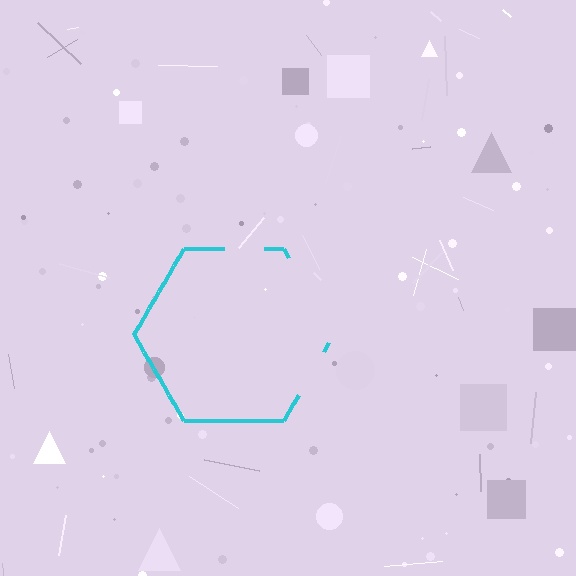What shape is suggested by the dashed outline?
The dashed outline suggests a hexagon.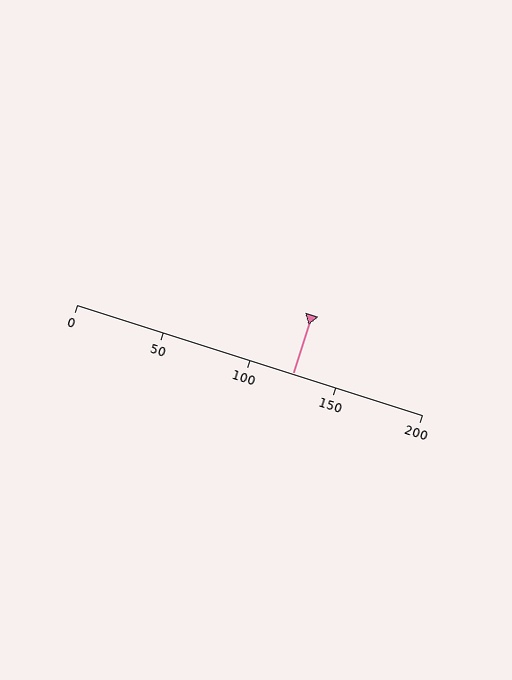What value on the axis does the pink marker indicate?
The marker indicates approximately 125.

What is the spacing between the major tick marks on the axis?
The major ticks are spaced 50 apart.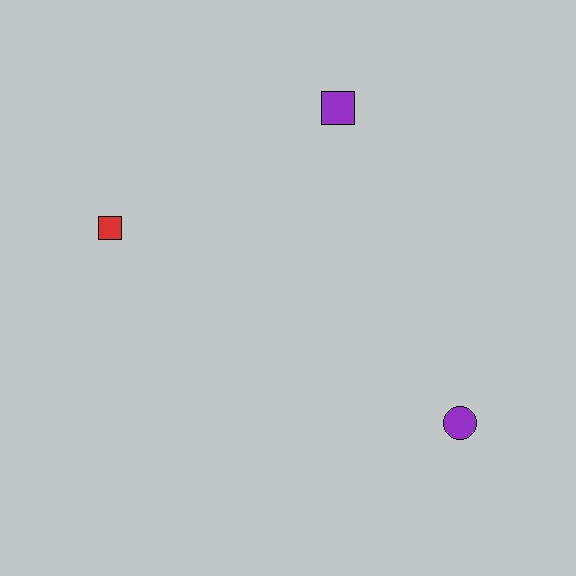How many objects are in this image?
There are 3 objects.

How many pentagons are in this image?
There are no pentagons.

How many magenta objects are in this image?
There are no magenta objects.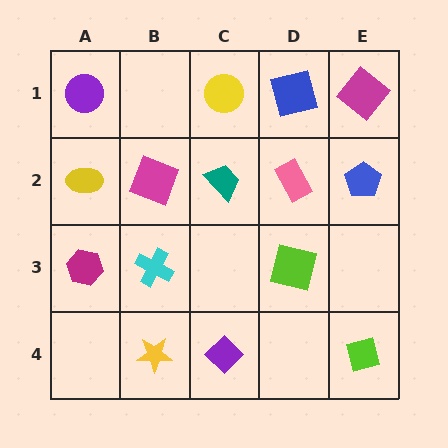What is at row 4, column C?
A purple diamond.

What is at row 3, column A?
A magenta hexagon.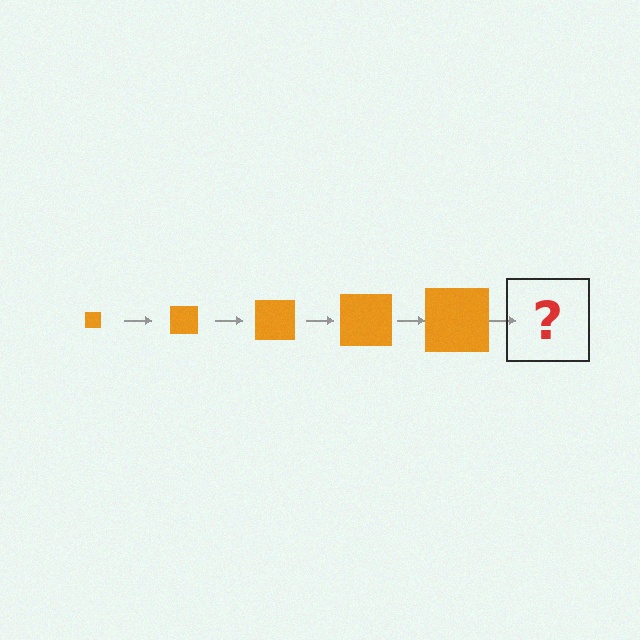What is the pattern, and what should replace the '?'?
The pattern is that the square gets progressively larger each step. The '?' should be an orange square, larger than the previous one.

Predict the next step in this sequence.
The next step is an orange square, larger than the previous one.